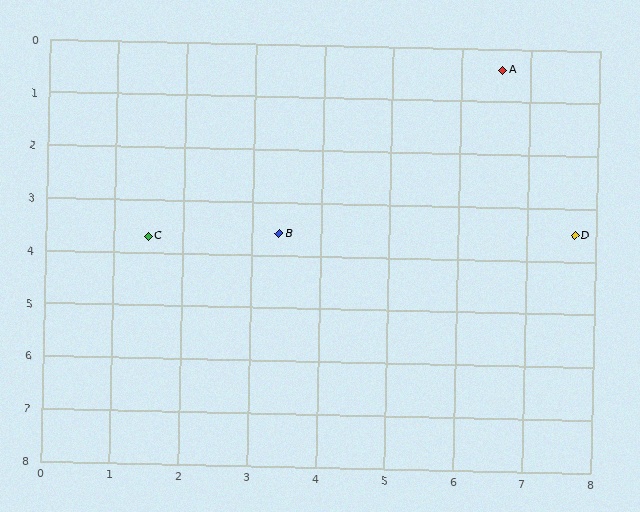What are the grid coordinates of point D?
Point D is at approximately (7.7, 3.5).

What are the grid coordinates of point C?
Point C is at approximately (1.5, 3.7).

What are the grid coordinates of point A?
Point A is at approximately (6.6, 0.4).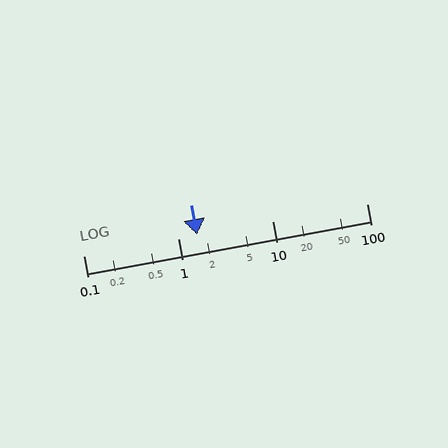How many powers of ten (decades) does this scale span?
The scale spans 3 decades, from 0.1 to 100.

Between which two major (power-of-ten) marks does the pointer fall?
The pointer is between 1 and 10.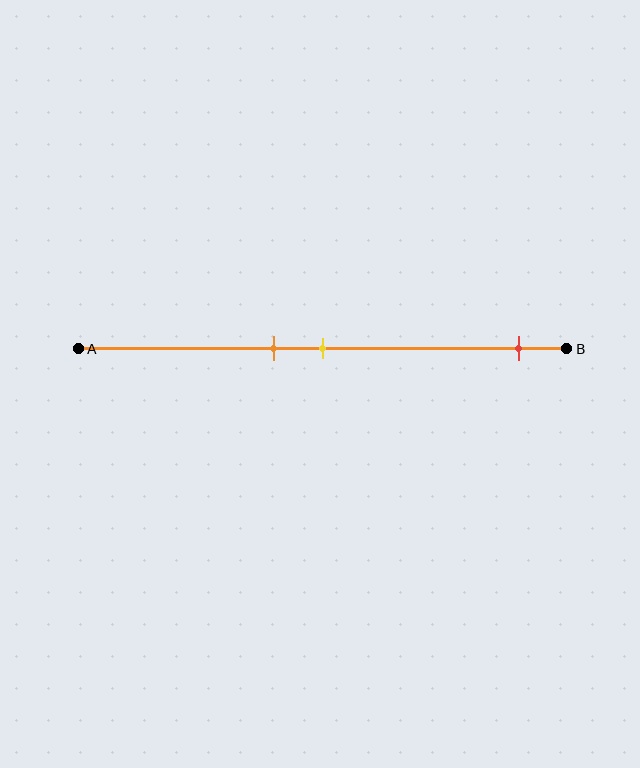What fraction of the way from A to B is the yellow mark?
The yellow mark is approximately 50% (0.5) of the way from A to B.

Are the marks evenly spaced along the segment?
No, the marks are not evenly spaced.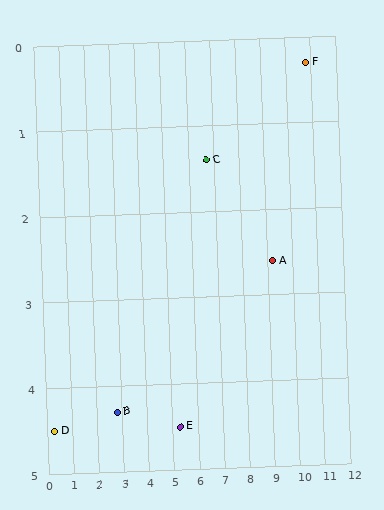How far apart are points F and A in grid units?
Points F and A are about 2.8 grid units apart.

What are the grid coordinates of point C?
Point C is at approximately (6.7, 1.4).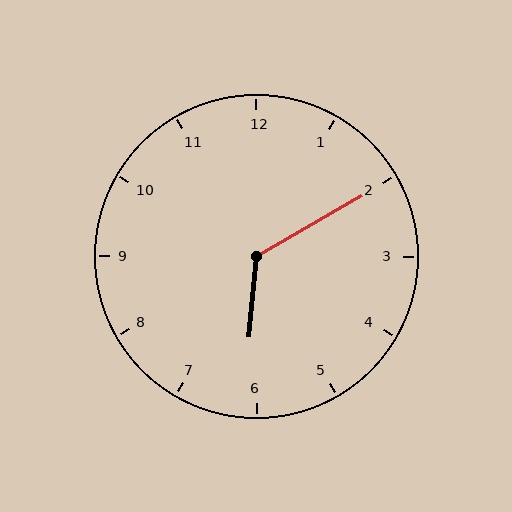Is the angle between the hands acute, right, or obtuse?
It is obtuse.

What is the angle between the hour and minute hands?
Approximately 125 degrees.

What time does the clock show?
6:10.